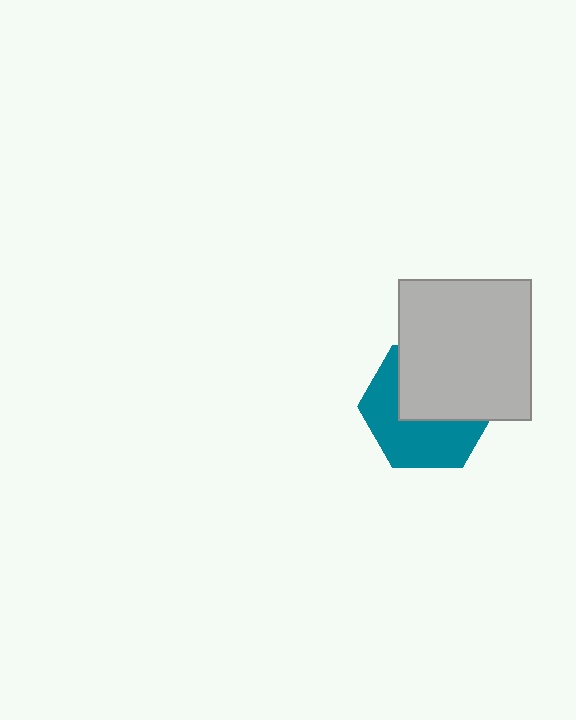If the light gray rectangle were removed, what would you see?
You would see the complete teal hexagon.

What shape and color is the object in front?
The object in front is a light gray rectangle.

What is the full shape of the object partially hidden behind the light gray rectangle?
The partially hidden object is a teal hexagon.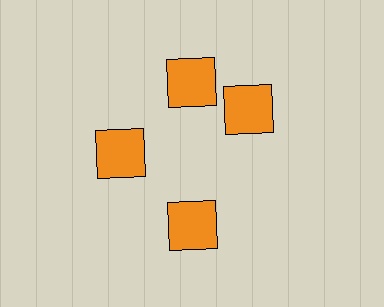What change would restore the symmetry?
The symmetry would be restored by rotating it back into even spacing with its neighbors so that all 4 squares sit at equal angles and equal distance from the center.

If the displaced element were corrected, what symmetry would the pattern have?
It would have 4-fold rotational symmetry — the pattern would map onto itself every 90 degrees.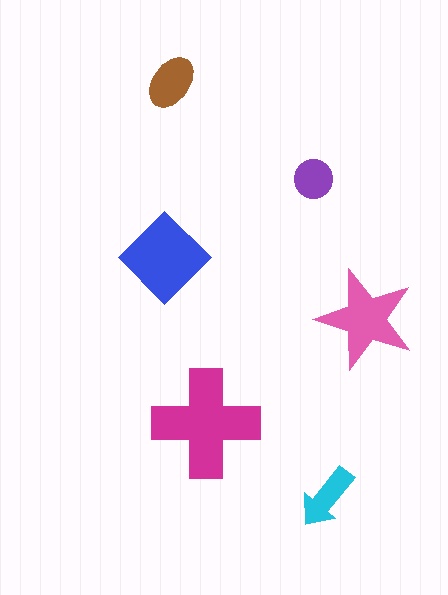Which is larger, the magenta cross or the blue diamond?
The magenta cross.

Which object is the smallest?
The purple circle.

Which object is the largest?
The magenta cross.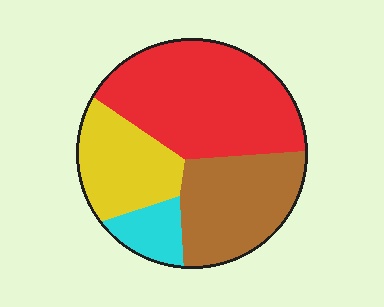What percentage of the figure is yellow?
Yellow covers 21% of the figure.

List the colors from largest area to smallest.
From largest to smallest: red, brown, yellow, cyan.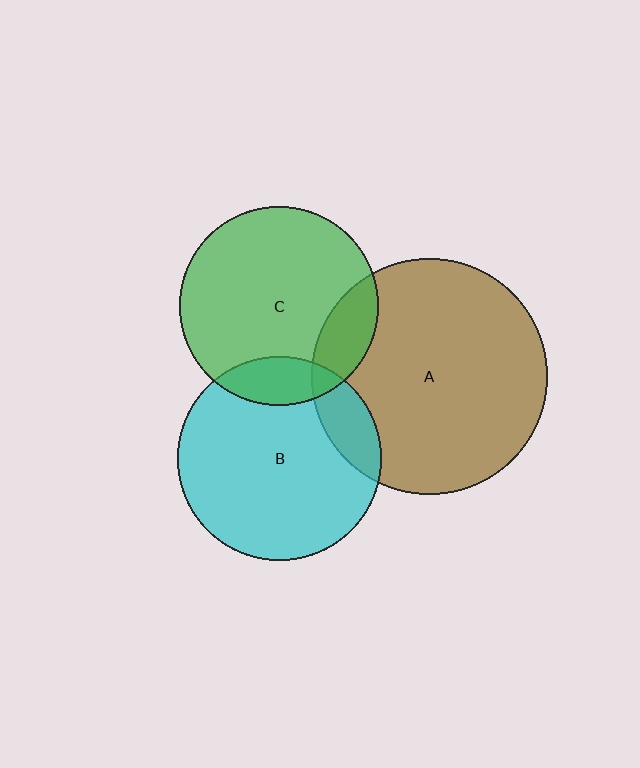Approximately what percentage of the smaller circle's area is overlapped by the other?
Approximately 15%.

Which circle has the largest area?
Circle A (brown).